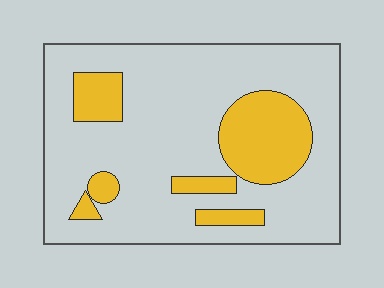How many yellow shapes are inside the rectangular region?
6.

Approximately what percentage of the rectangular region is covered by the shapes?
Approximately 20%.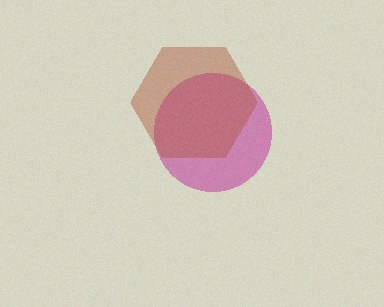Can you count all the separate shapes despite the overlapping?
Yes, there are 2 separate shapes.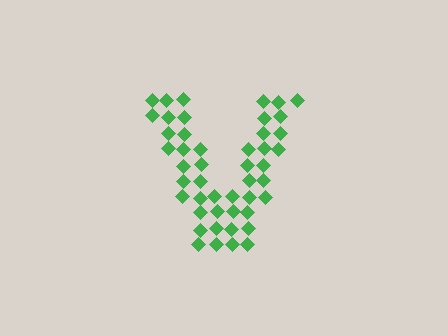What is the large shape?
The large shape is the letter V.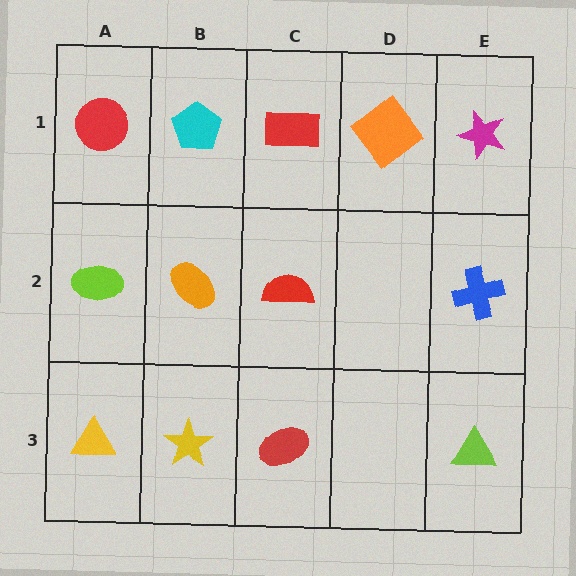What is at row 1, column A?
A red circle.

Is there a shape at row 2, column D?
No, that cell is empty.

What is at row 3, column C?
A red ellipse.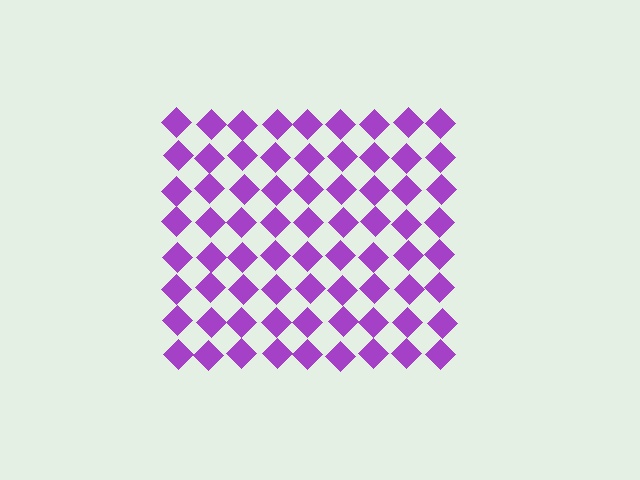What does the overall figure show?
The overall figure shows a square.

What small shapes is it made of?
It is made of small diamonds.